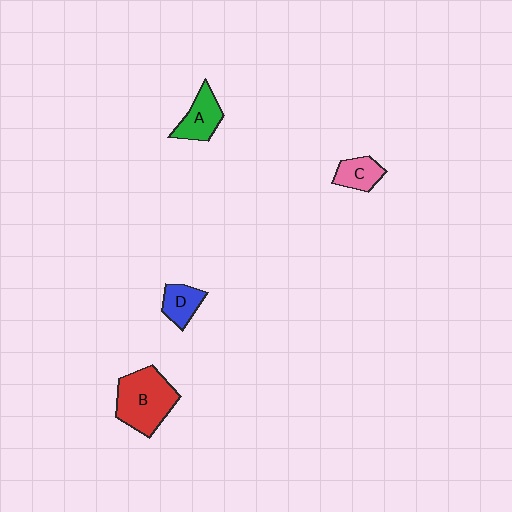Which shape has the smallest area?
Shape C (pink).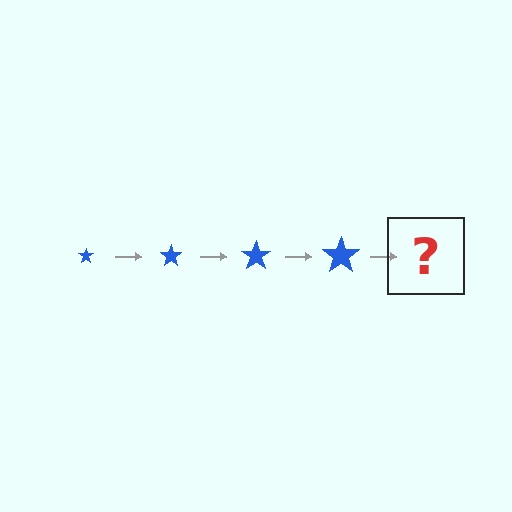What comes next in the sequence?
The next element should be a blue star, larger than the previous one.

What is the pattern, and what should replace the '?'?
The pattern is that the star gets progressively larger each step. The '?' should be a blue star, larger than the previous one.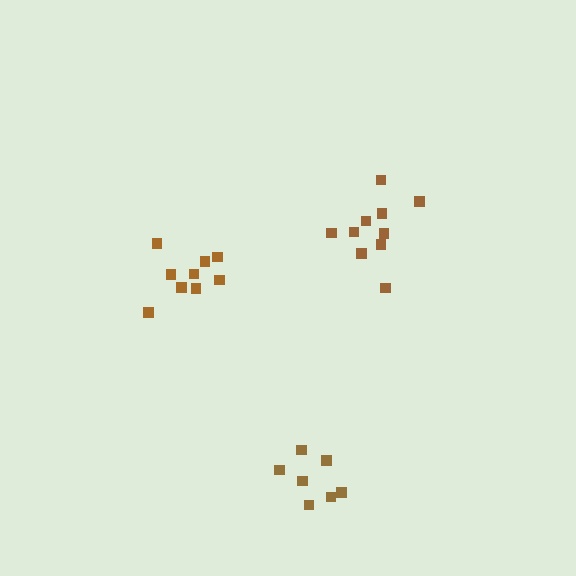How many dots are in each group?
Group 1: 10 dots, Group 2: 9 dots, Group 3: 7 dots (26 total).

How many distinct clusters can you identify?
There are 3 distinct clusters.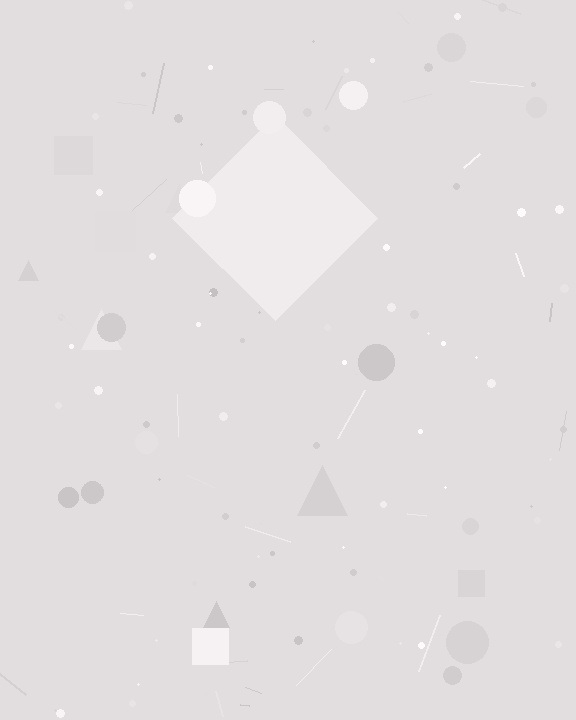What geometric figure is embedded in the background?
A diamond is embedded in the background.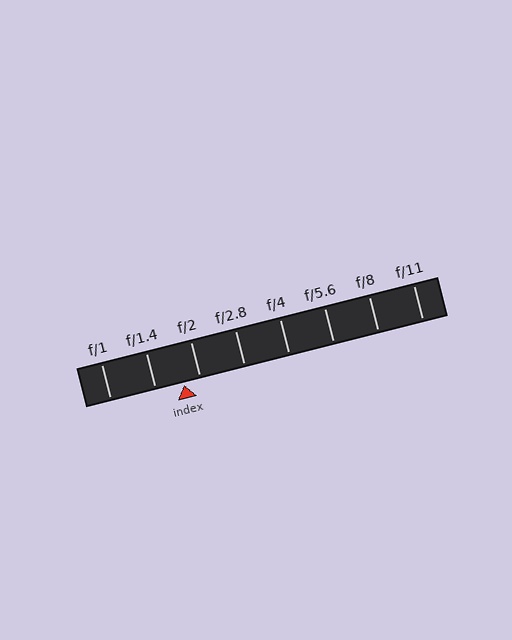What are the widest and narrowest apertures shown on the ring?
The widest aperture shown is f/1 and the narrowest is f/11.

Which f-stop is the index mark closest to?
The index mark is closest to f/2.